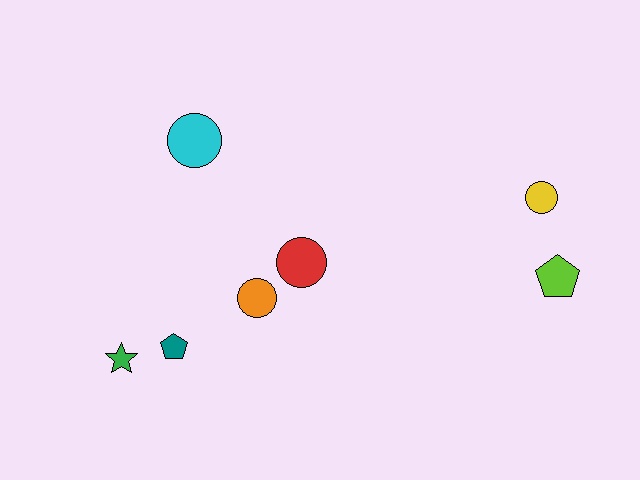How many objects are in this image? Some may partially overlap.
There are 7 objects.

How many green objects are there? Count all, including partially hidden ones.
There is 1 green object.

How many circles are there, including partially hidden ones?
There are 4 circles.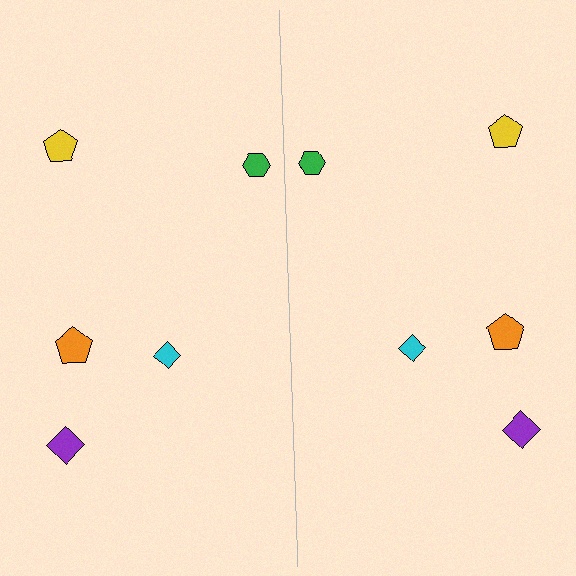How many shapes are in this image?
There are 10 shapes in this image.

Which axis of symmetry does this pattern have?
The pattern has a vertical axis of symmetry running through the center of the image.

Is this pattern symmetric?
Yes, this pattern has bilateral (reflection) symmetry.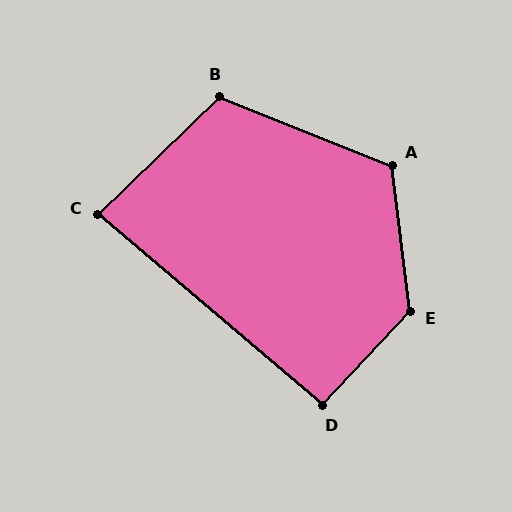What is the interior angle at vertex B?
Approximately 114 degrees (obtuse).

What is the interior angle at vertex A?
Approximately 119 degrees (obtuse).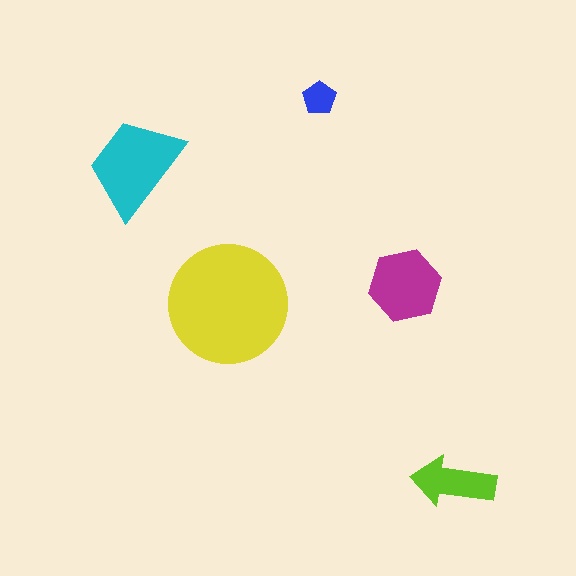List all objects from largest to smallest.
The yellow circle, the cyan trapezoid, the magenta hexagon, the lime arrow, the blue pentagon.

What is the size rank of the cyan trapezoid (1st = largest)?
2nd.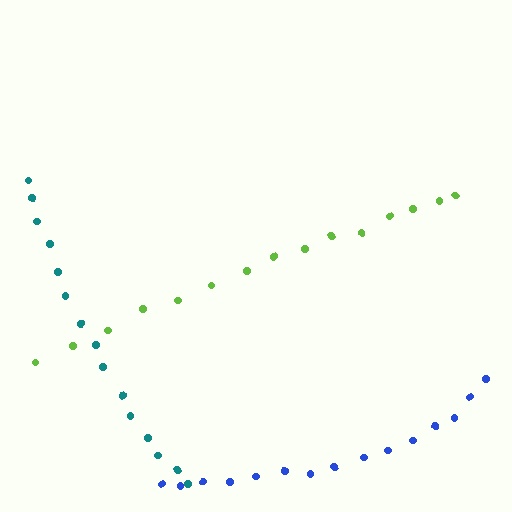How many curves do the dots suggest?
There are 3 distinct paths.